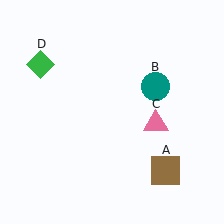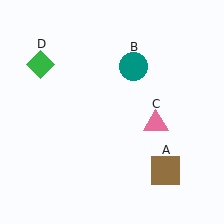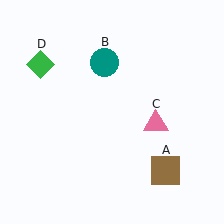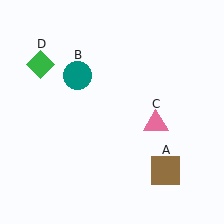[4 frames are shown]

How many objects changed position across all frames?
1 object changed position: teal circle (object B).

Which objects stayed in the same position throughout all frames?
Brown square (object A) and pink triangle (object C) and green diamond (object D) remained stationary.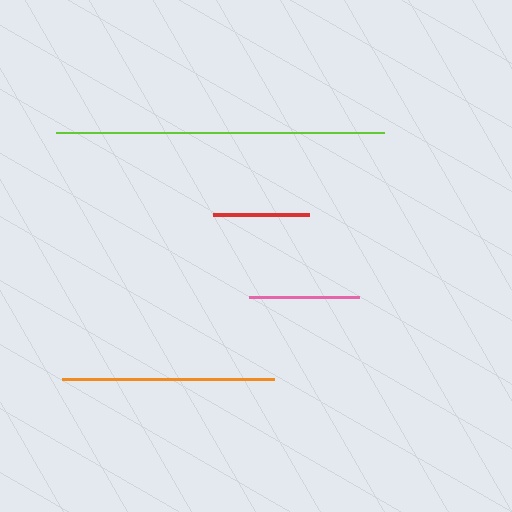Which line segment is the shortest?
The red line is the shortest at approximately 96 pixels.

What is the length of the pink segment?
The pink segment is approximately 109 pixels long.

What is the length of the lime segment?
The lime segment is approximately 328 pixels long.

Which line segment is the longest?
The lime line is the longest at approximately 328 pixels.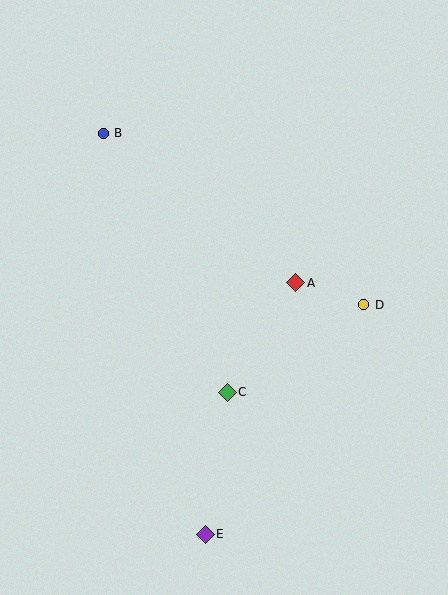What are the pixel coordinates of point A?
Point A is at (296, 283).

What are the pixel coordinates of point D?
Point D is at (364, 305).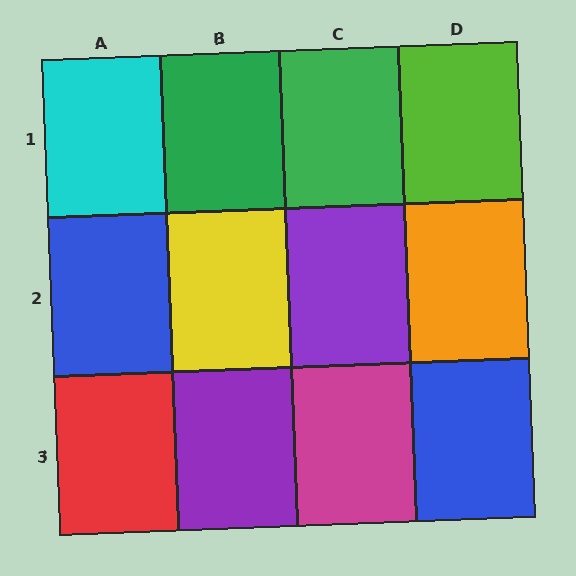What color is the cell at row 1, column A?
Cyan.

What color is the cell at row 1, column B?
Green.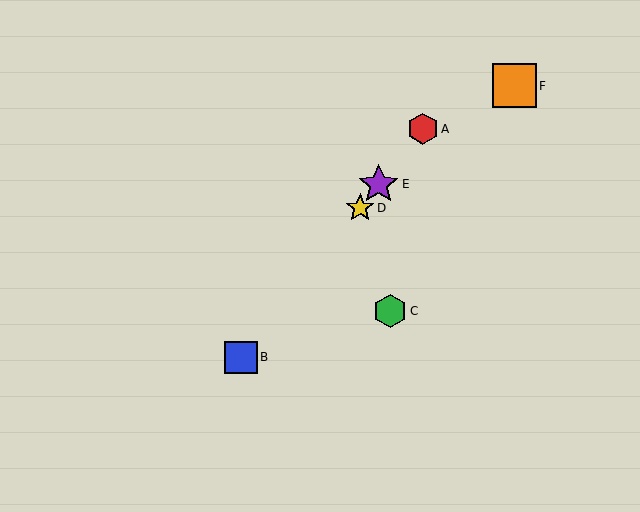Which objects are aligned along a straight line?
Objects A, B, D, E are aligned along a straight line.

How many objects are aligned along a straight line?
4 objects (A, B, D, E) are aligned along a straight line.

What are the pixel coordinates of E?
Object E is at (379, 184).